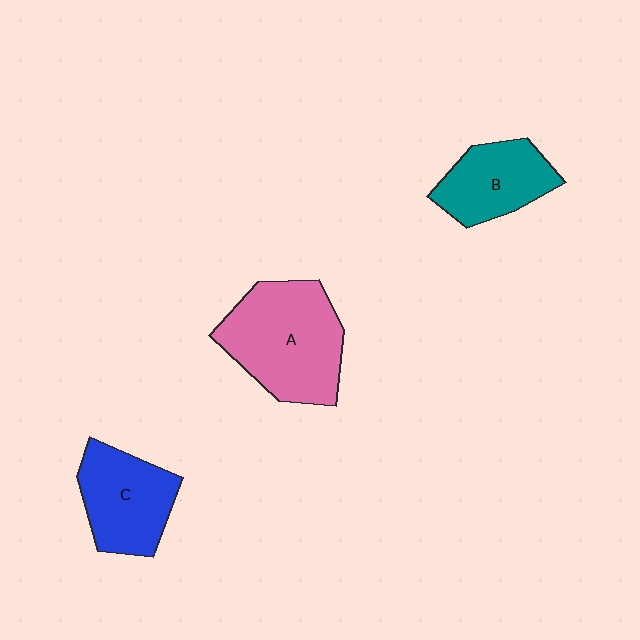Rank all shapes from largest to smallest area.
From largest to smallest: A (pink), C (blue), B (teal).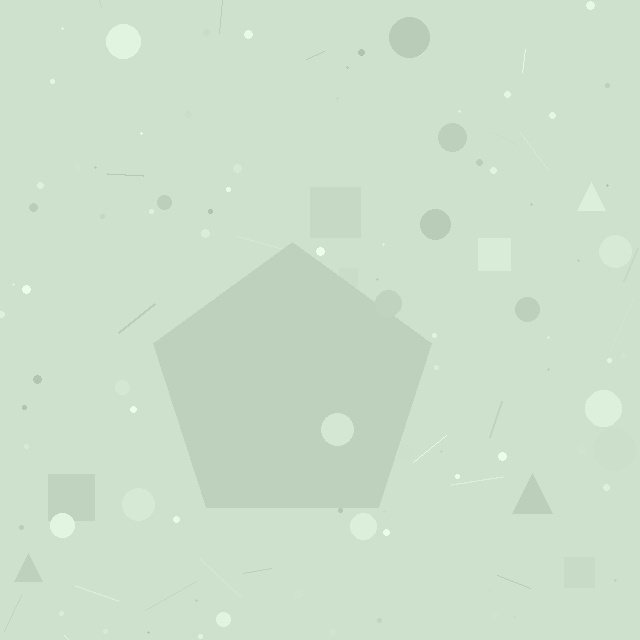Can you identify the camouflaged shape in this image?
The camouflaged shape is a pentagon.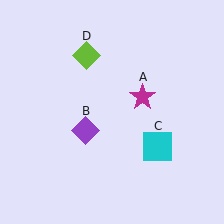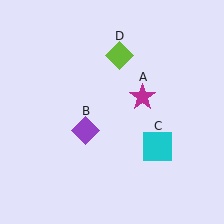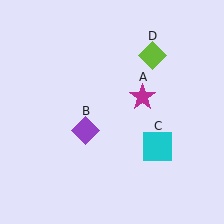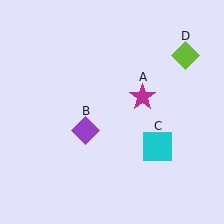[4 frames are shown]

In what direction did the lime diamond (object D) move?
The lime diamond (object D) moved right.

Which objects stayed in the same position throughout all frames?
Magenta star (object A) and purple diamond (object B) and cyan square (object C) remained stationary.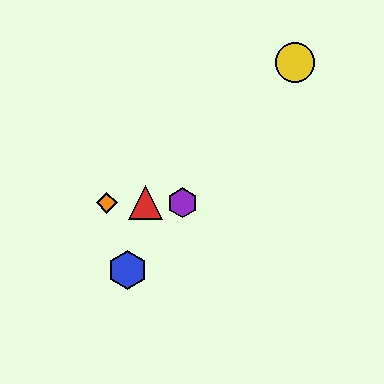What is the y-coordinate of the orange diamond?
The orange diamond is at y≈203.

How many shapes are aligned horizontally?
4 shapes (the red triangle, the green circle, the purple hexagon, the orange diamond) are aligned horizontally.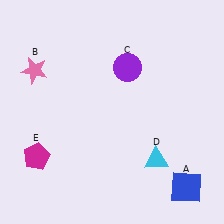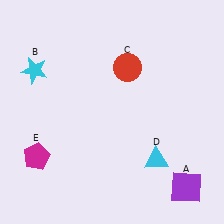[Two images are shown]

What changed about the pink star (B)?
In Image 1, B is pink. In Image 2, it changed to cyan.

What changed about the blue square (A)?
In Image 1, A is blue. In Image 2, it changed to purple.